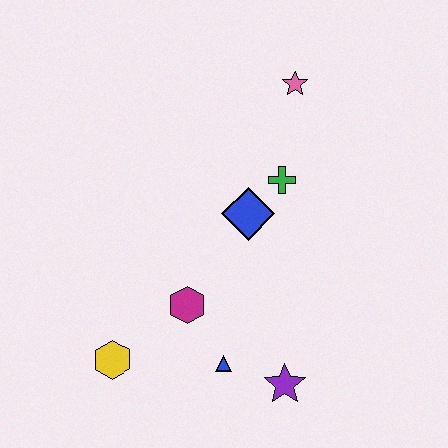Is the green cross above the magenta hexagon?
Yes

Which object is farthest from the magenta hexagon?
The pink star is farthest from the magenta hexagon.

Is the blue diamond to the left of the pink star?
Yes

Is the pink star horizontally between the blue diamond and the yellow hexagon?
No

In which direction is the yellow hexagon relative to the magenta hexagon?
The yellow hexagon is to the left of the magenta hexagon.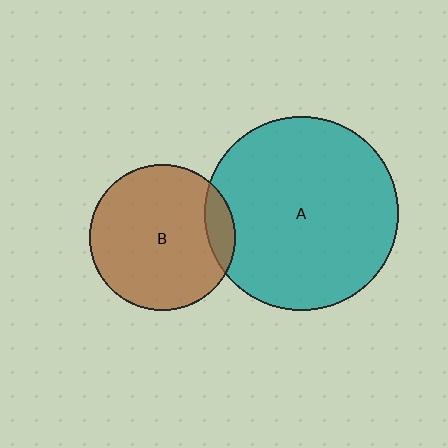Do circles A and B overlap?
Yes.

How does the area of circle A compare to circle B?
Approximately 1.7 times.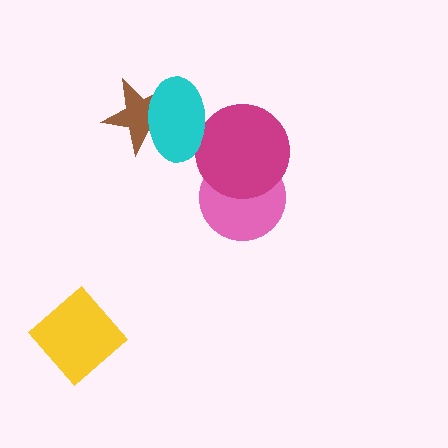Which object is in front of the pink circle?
The magenta circle is in front of the pink circle.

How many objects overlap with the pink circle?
1 object overlaps with the pink circle.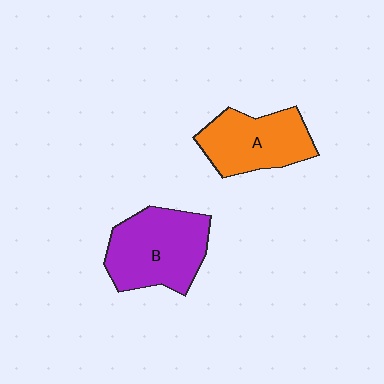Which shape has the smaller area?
Shape A (orange).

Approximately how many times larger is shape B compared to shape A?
Approximately 1.2 times.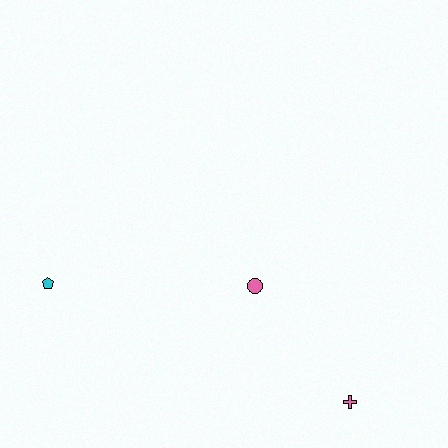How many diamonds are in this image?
There are no diamonds.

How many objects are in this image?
There are 3 objects.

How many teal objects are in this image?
There are no teal objects.